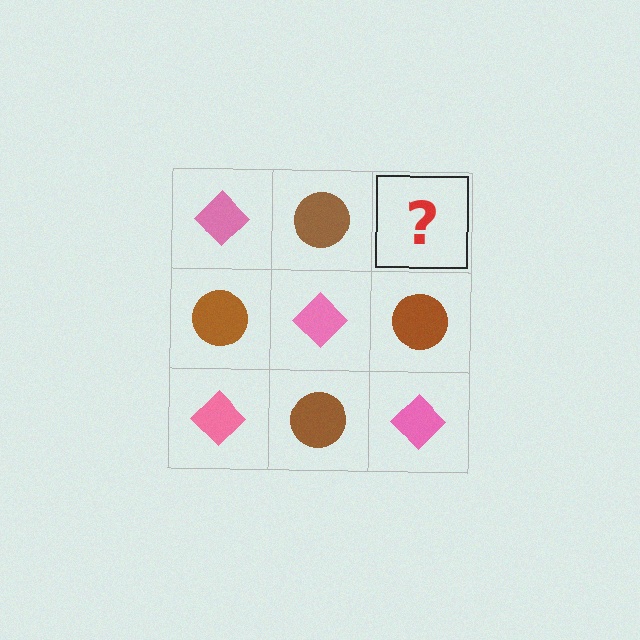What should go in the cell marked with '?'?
The missing cell should contain a pink diamond.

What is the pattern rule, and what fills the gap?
The rule is that it alternates pink diamond and brown circle in a checkerboard pattern. The gap should be filled with a pink diamond.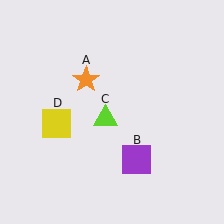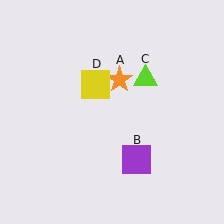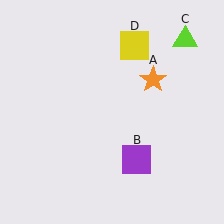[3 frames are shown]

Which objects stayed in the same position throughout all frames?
Purple square (object B) remained stationary.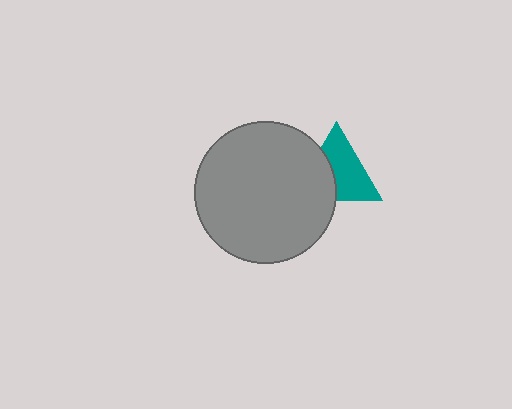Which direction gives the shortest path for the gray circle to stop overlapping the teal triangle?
Moving left gives the shortest separation.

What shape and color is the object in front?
The object in front is a gray circle.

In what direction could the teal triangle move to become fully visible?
The teal triangle could move right. That would shift it out from behind the gray circle entirely.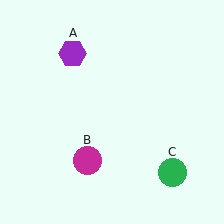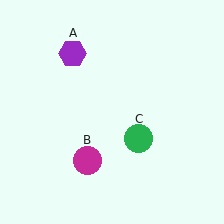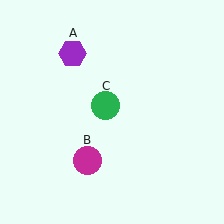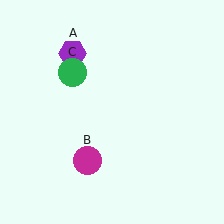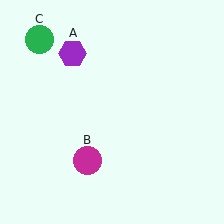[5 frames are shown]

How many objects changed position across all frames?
1 object changed position: green circle (object C).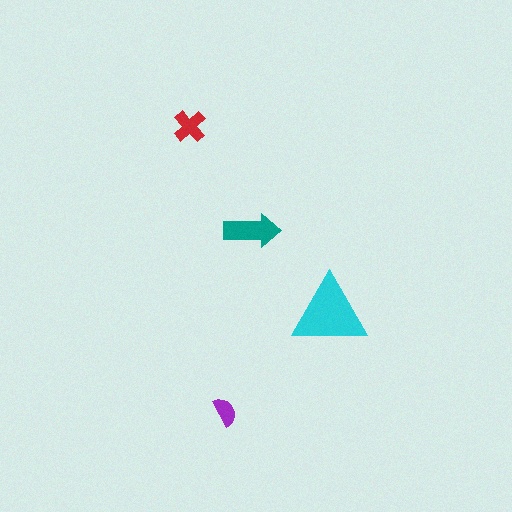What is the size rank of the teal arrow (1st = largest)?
2nd.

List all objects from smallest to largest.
The purple semicircle, the red cross, the teal arrow, the cyan triangle.